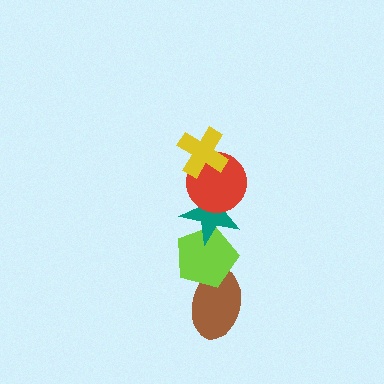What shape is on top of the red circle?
The yellow cross is on top of the red circle.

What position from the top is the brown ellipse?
The brown ellipse is 5th from the top.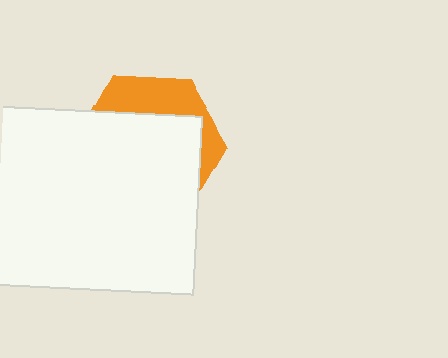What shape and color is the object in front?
The object in front is a white rectangle.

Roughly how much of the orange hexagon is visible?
A small part of it is visible (roughly 30%).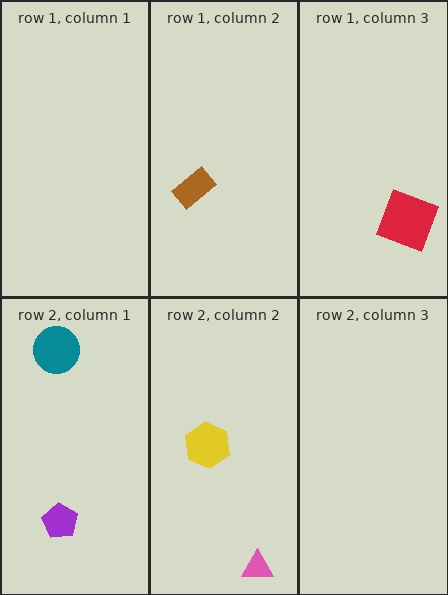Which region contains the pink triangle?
The row 2, column 2 region.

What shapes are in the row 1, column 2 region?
The brown rectangle.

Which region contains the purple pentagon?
The row 2, column 1 region.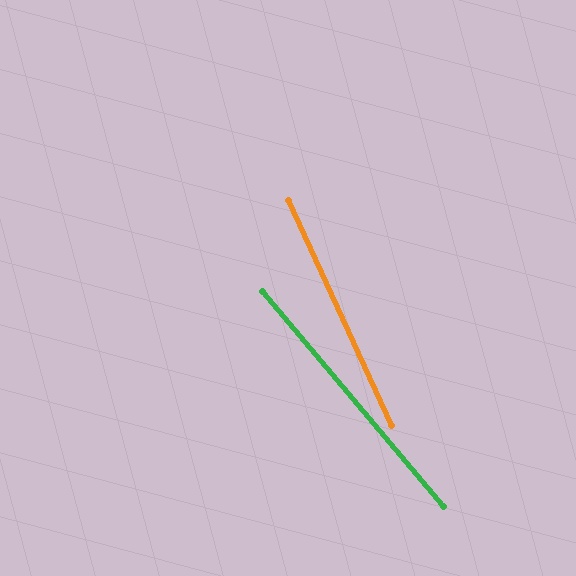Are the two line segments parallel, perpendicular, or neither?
Neither parallel nor perpendicular — they differ by about 16°.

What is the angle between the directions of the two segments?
Approximately 16 degrees.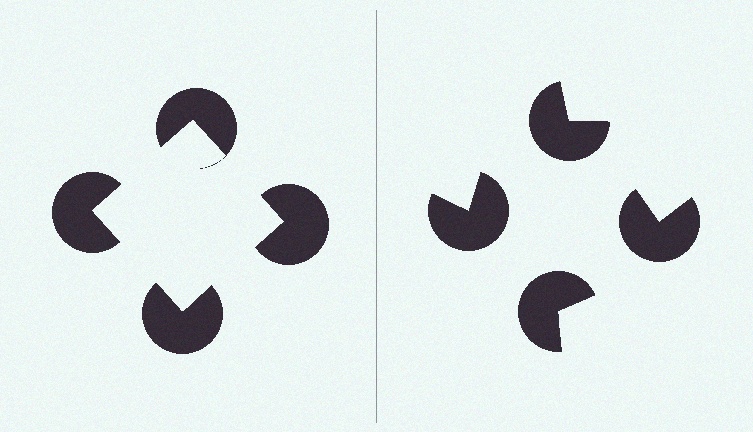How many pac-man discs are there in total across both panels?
8 — 4 on each side.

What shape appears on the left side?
An illusory square.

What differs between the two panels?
The pac-man discs are positioned identically on both sides; only the wedge orientations differ. On the left they align to a square; on the right they are misaligned.